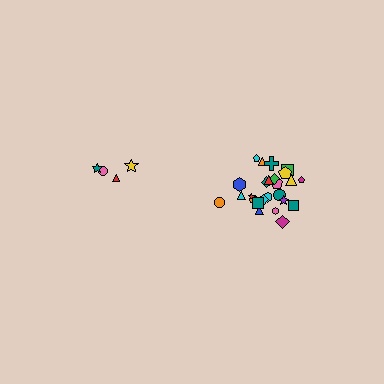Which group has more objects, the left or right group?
The right group.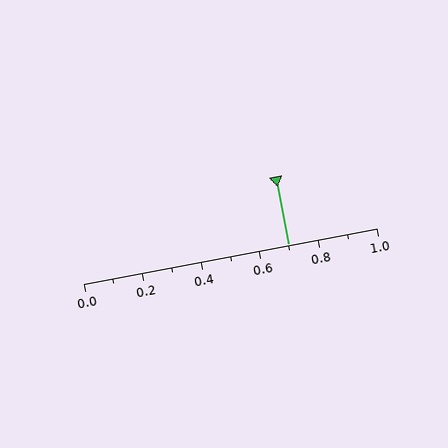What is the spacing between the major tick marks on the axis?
The major ticks are spaced 0.2 apart.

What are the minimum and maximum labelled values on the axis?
The axis runs from 0.0 to 1.0.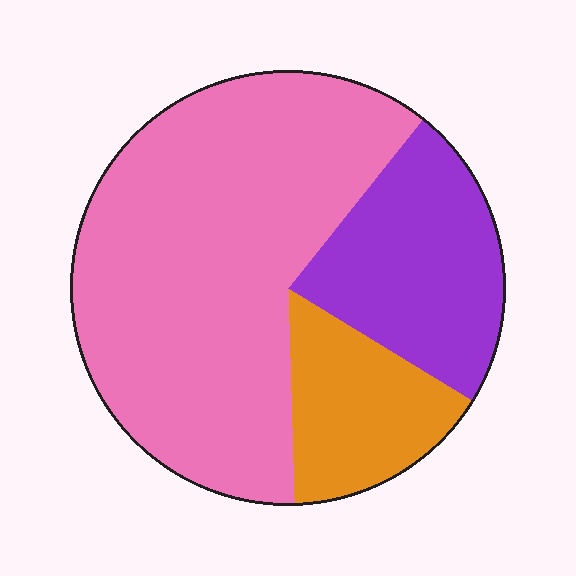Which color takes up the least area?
Orange, at roughly 15%.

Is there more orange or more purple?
Purple.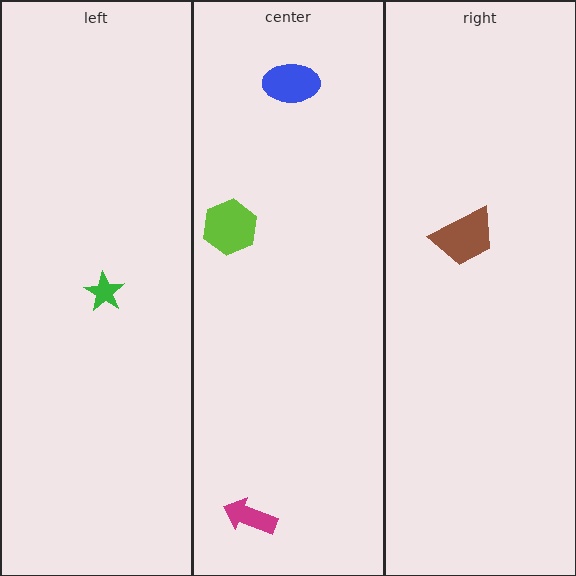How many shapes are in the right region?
1.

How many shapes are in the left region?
1.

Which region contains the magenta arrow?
The center region.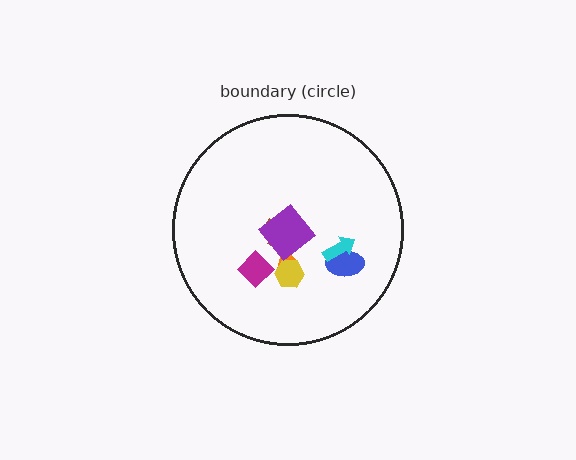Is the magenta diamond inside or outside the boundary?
Inside.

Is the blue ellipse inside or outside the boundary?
Inside.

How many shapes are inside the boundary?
7 inside, 0 outside.